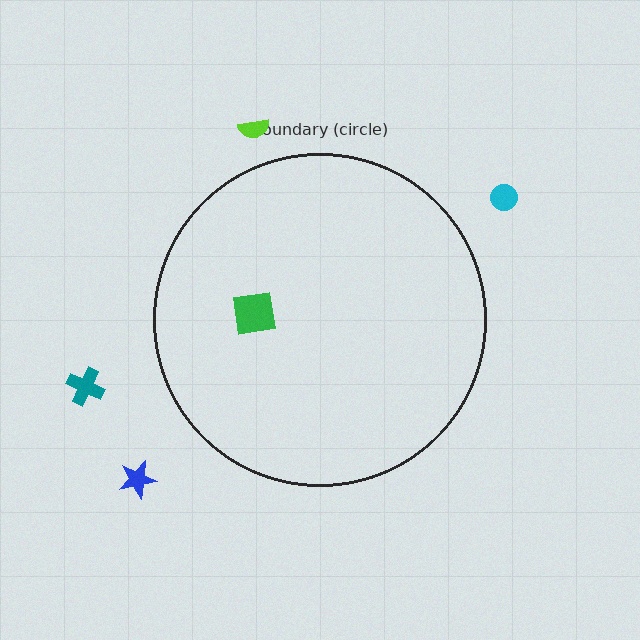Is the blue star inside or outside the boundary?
Outside.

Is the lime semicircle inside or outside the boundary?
Outside.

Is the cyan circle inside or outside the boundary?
Outside.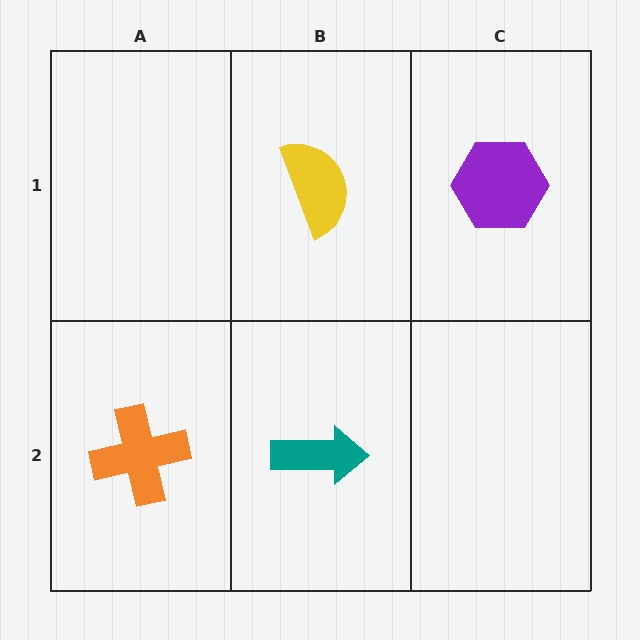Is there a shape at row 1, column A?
No, that cell is empty.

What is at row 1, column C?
A purple hexagon.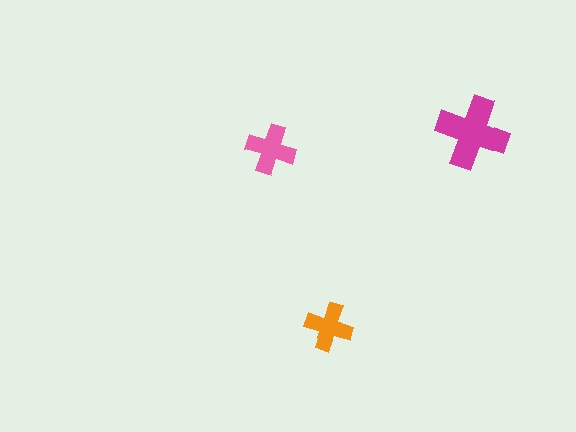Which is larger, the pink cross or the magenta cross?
The magenta one.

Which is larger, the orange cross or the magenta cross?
The magenta one.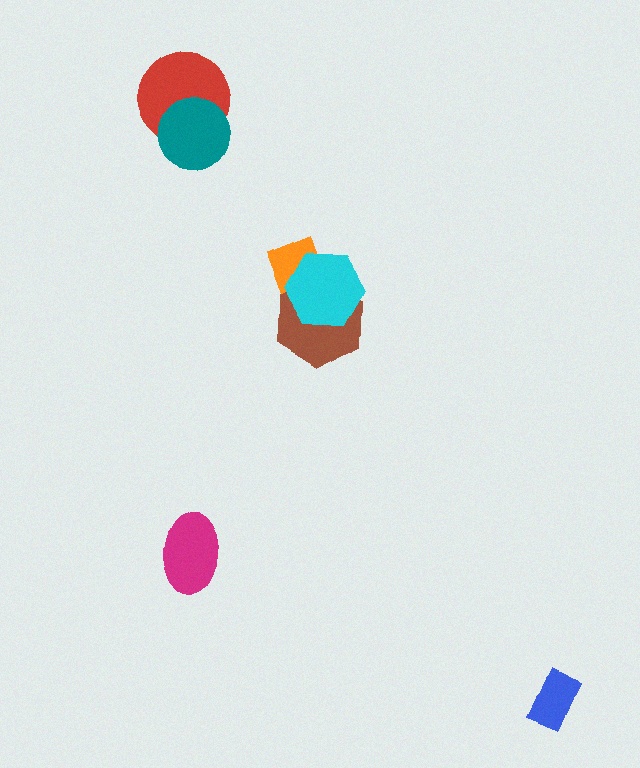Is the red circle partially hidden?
Yes, it is partially covered by another shape.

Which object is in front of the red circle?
The teal circle is in front of the red circle.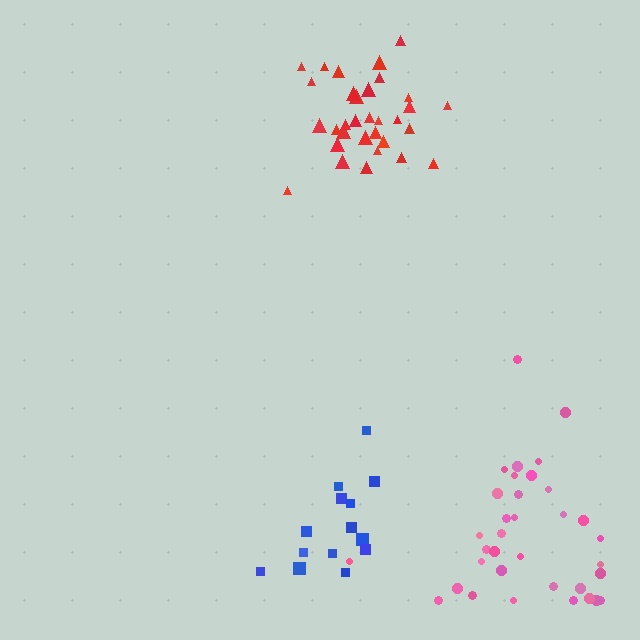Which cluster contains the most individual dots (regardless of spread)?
Pink (35).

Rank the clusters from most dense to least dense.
red, pink, blue.